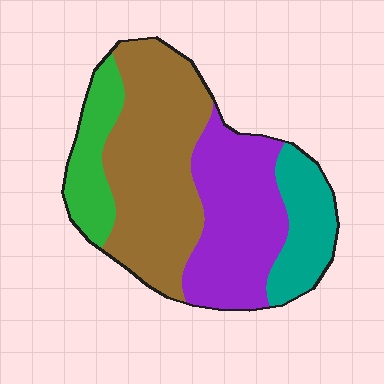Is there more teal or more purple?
Purple.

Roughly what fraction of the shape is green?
Green covers around 15% of the shape.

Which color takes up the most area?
Brown, at roughly 40%.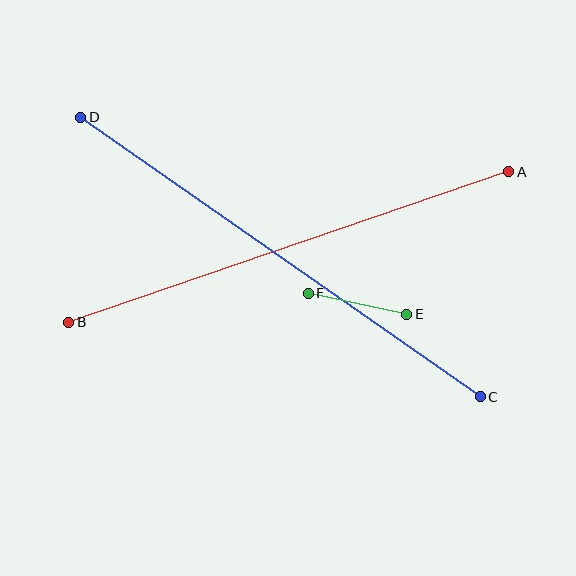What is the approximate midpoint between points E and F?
The midpoint is at approximately (357, 304) pixels.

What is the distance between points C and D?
The distance is approximately 488 pixels.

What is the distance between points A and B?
The distance is approximately 465 pixels.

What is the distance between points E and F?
The distance is approximately 100 pixels.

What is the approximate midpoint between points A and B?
The midpoint is at approximately (289, 247) pixels.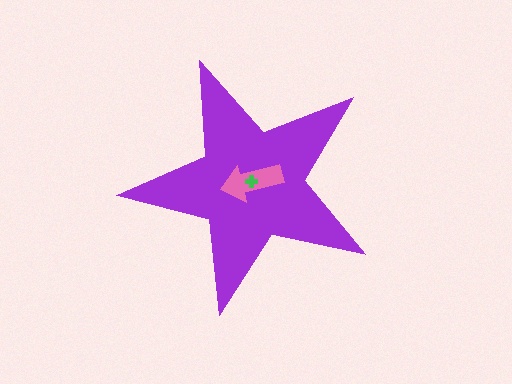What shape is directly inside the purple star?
The pink arrow.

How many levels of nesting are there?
3.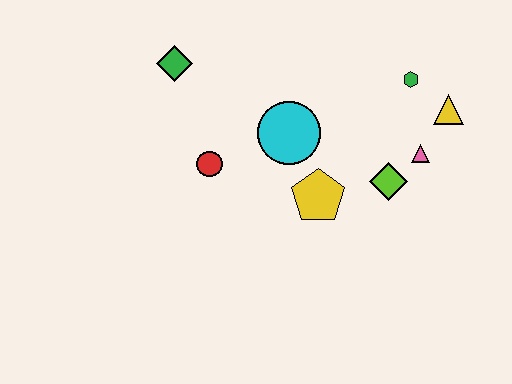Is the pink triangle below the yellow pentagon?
No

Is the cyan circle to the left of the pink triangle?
Yes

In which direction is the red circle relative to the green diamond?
The red circle is below the green diamond.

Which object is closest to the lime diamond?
The pink triangle is closest to the lime diamond.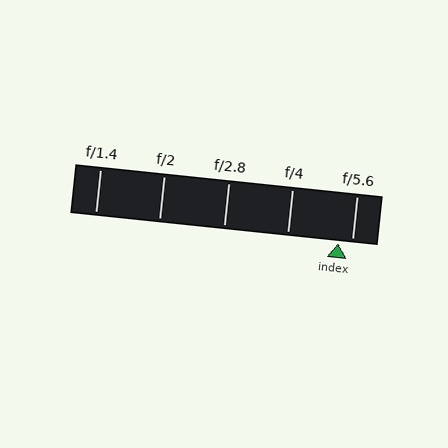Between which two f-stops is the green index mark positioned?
The index mark is between f/4 and f/5.6.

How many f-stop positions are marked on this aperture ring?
There are 5 f-stop positions marked.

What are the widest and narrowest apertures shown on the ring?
The widest aperture shown is f/1.4 and the narrowest is f/5.6.